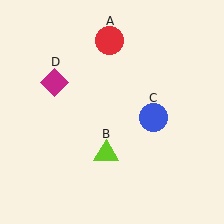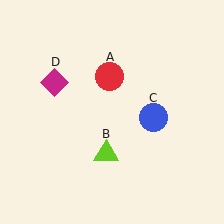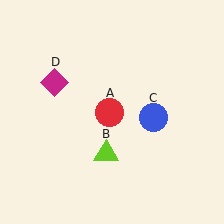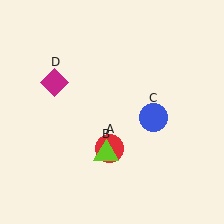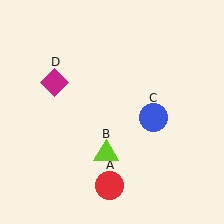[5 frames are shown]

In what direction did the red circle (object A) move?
The red circle (object A) moved down.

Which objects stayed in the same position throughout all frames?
Lime triangle (object B) and blue circle (object C) and magenta diamond (object D) remained stationary.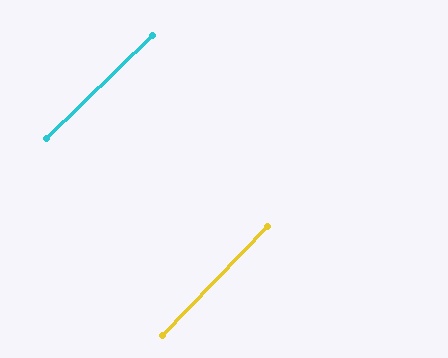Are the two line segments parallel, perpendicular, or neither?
Parallel — their directions differ by only 1.9°.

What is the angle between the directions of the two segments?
Approximately 2 degrees.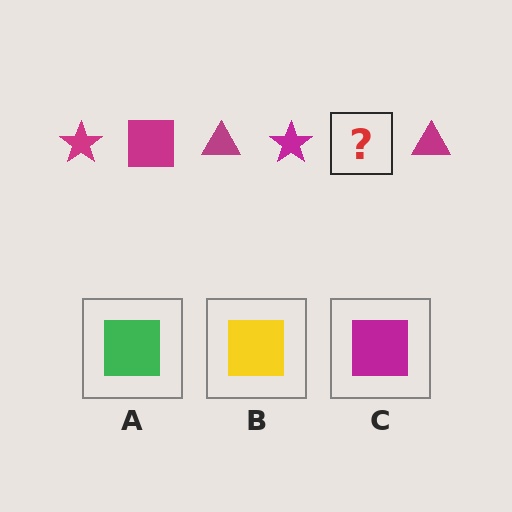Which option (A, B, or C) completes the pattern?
C.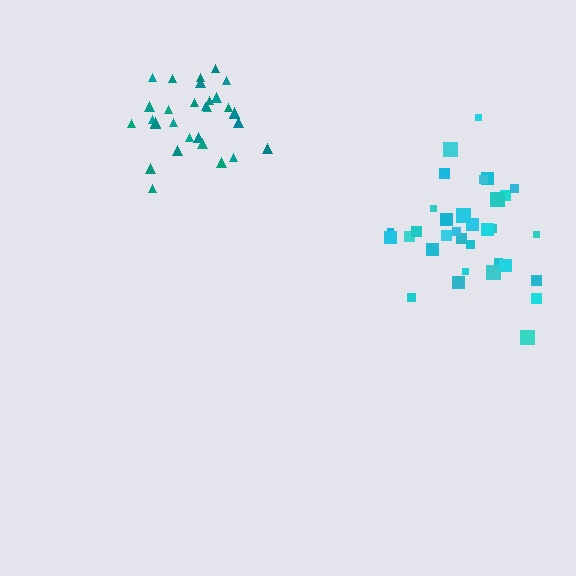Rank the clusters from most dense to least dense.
teal, cyan.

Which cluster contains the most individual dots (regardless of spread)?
Cyan (33).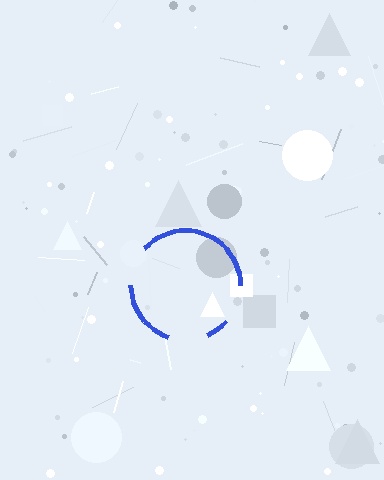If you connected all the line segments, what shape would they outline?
They would outline a circle.